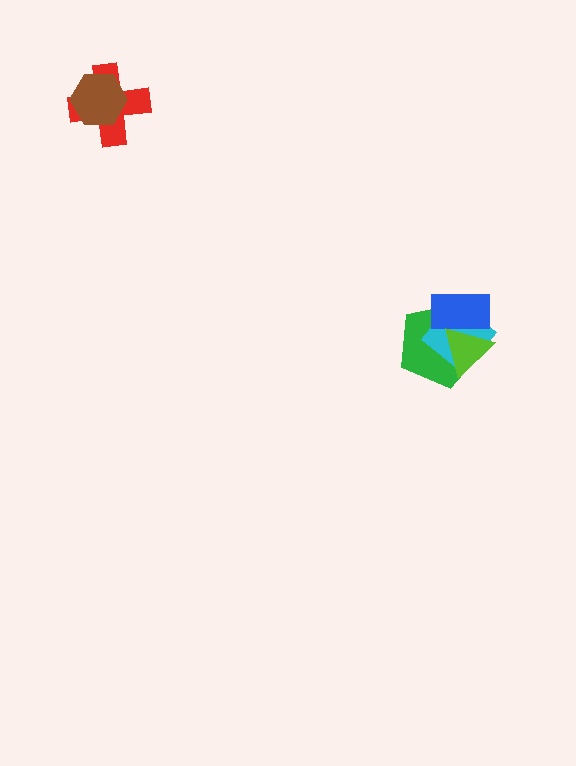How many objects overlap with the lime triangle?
3 objects overlap with the lime triangle.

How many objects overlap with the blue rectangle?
3 objects overlap with the blue rectangle.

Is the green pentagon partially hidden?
Yes, it is partially covered by another shape.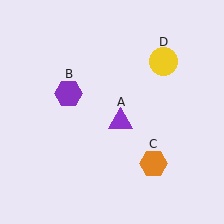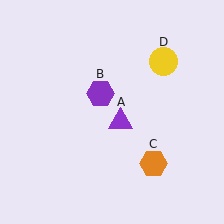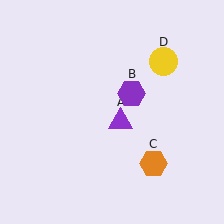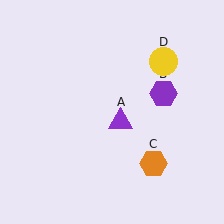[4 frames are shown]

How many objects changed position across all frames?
1 object changed position: purple hexagon (object B).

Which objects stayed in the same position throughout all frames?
Purple triangle (object A) and orange hexagon (object C) and yellow circle (object D) remained stationary.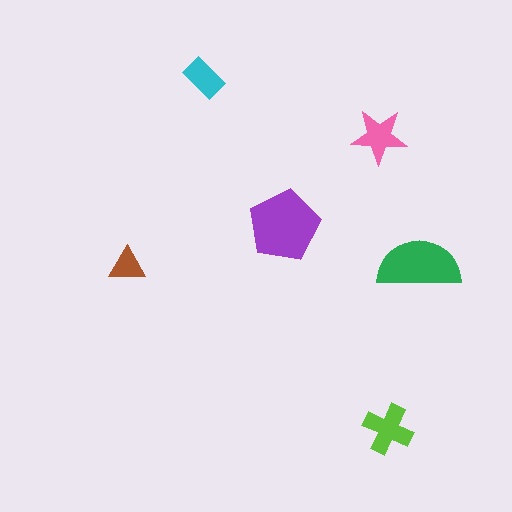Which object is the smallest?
The brown triangle.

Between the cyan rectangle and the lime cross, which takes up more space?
The lime cross.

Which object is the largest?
The purple pentagon.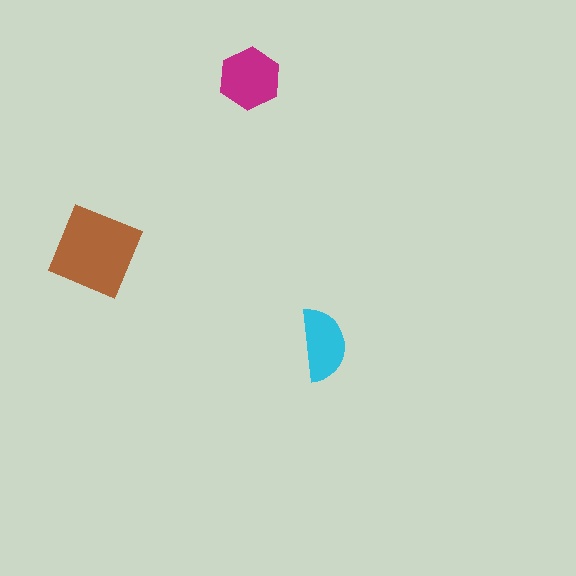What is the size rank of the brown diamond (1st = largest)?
1st.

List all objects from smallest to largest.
The cyan semicircle, the magenta hexagon, the brown diamond.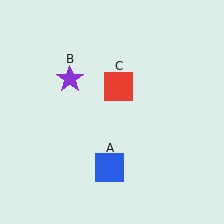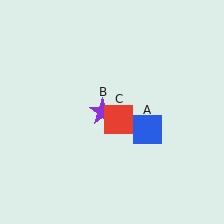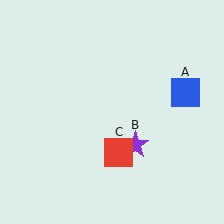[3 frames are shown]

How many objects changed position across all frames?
3 objects changed position: blue square (object A), purple star (object B), red square (object C).